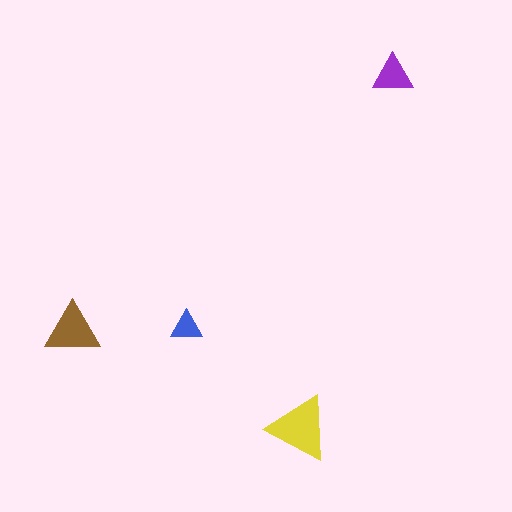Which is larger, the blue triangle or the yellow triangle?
The yellow one.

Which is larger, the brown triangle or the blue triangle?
The brown one.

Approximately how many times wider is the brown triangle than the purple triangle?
About 1.5 times wider.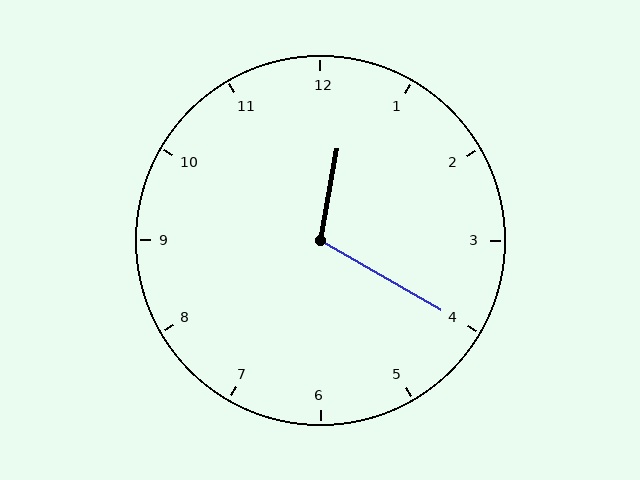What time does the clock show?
12:20.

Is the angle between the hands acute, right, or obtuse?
It is obtuse.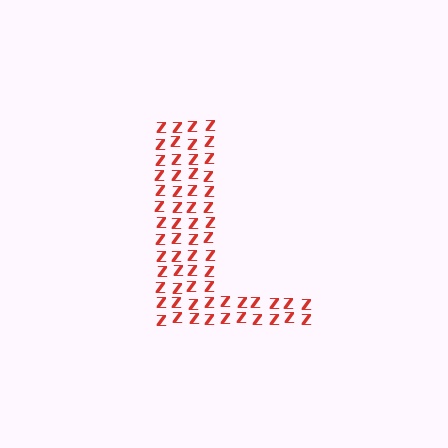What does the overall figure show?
The overall figure shows the letter L.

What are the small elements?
The small elements are letter Z's.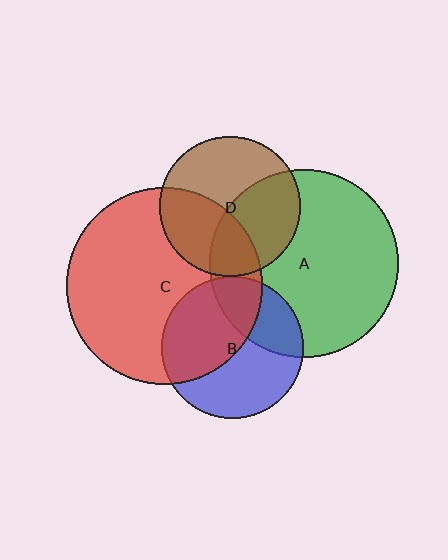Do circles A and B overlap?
Yes.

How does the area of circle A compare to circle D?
Approximately 1.8 times.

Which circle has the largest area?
Circle C (red).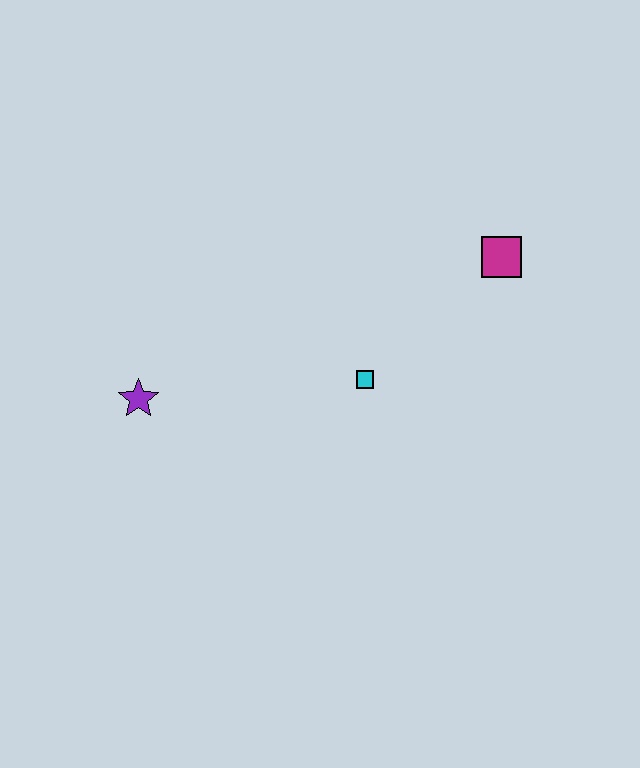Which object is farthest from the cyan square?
The purple star is farthest from the cyan square.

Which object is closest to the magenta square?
The cyan square is closest to the magenta square.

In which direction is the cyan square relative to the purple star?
The cyan square is to the right of the purple star.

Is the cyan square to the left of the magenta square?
Yes